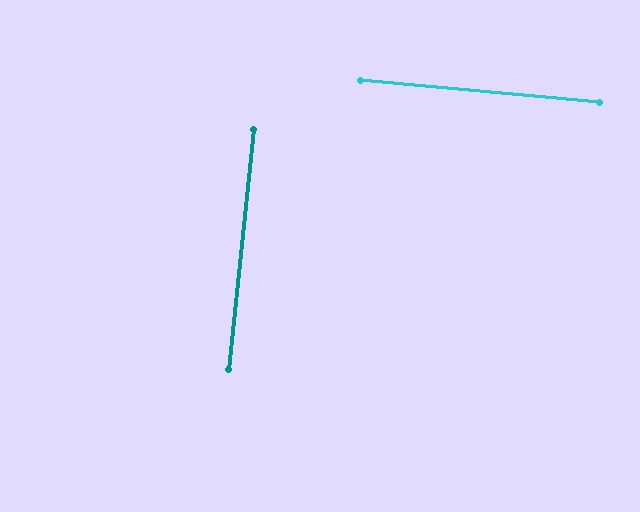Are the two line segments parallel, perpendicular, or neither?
Perpendicular — they meet at approximately 89°.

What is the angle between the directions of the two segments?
Approximately 89 degrees.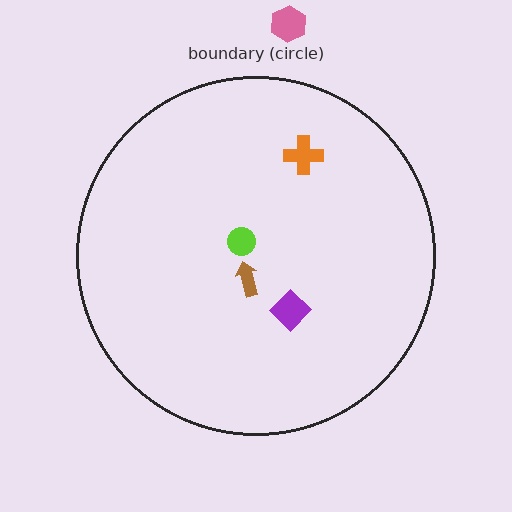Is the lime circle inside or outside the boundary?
Inside.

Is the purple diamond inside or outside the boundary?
Inside.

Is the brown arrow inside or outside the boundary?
Inside.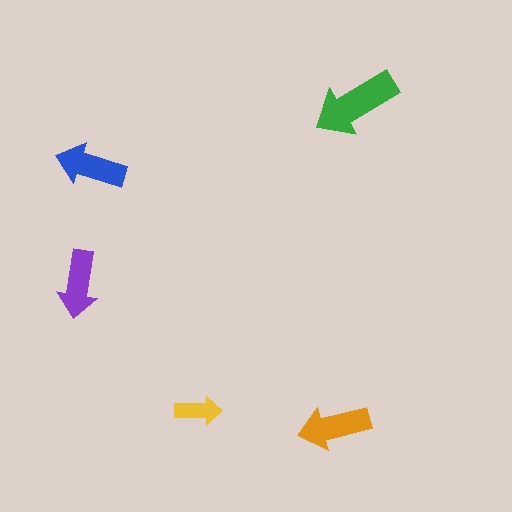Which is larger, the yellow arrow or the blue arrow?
The blue one.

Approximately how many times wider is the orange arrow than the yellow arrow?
About 1.5 times wider.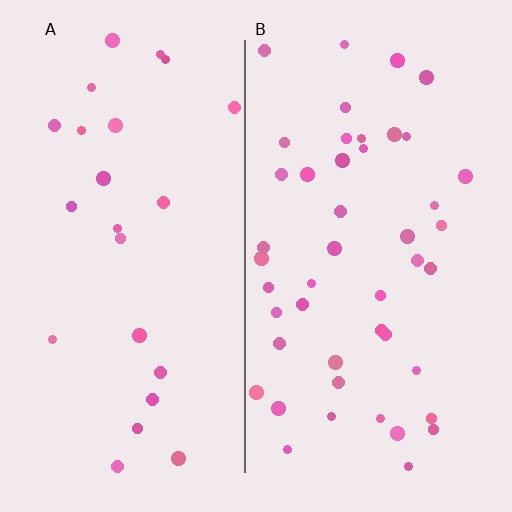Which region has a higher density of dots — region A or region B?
B (the right).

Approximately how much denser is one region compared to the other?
Approximately 2.0× — region B over region A.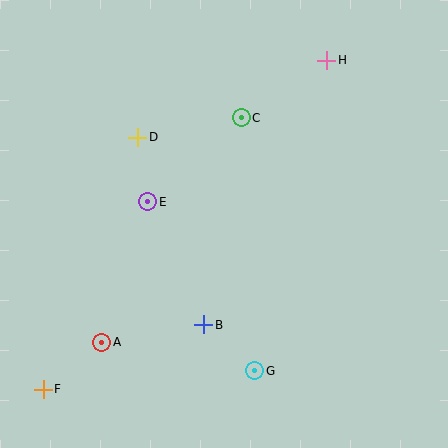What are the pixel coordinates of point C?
Point C is at (241, 118).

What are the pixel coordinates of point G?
Point G is at (255, 371).